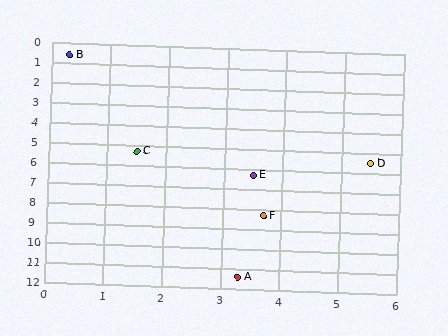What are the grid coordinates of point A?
Point A is at approximately (3.3, 11.4).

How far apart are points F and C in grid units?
Points F and C are about 3.7 grid units apart.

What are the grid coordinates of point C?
Point C is at approximately (1.5, 5.3).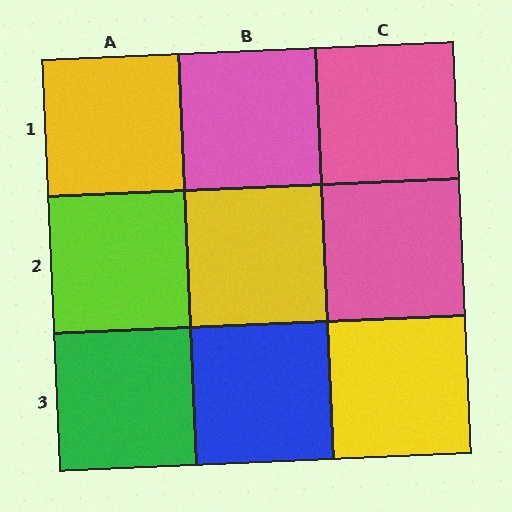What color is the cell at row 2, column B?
Yellow.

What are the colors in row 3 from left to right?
Green, blue, yellow.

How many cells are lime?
1 cell is lime.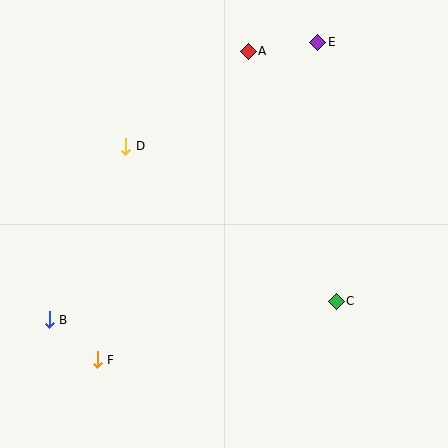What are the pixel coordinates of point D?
Point D is at (126, 146).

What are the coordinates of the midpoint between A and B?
The midpoint between A and B is at (149, 185).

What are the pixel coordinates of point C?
Point C is at (336, 301).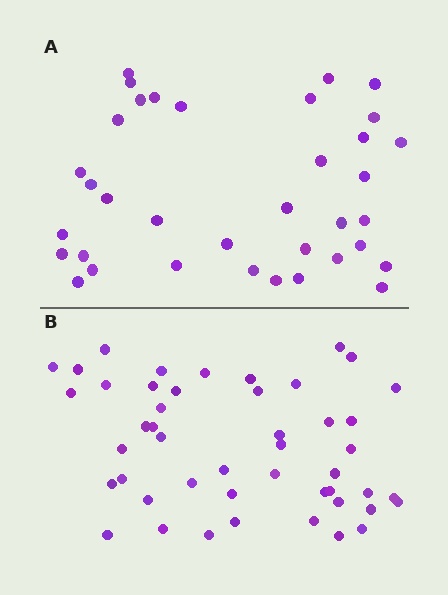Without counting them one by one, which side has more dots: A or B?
Region B (the bottom region) has more dots.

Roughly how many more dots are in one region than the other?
Region B has roughly 12 or so more dots than region A.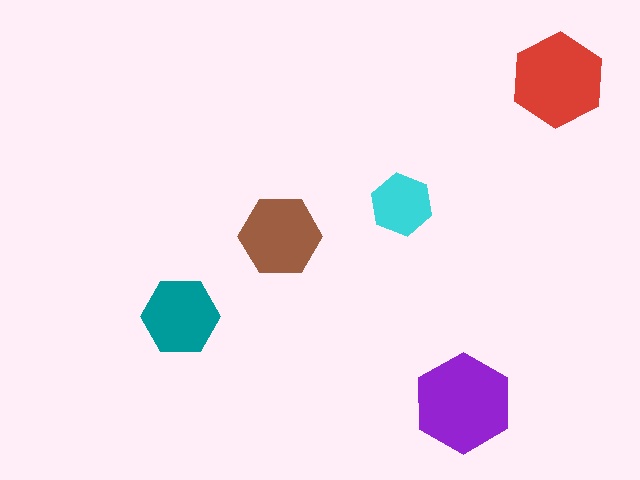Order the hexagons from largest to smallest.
the purple one, the red one, the brown one, the teal one, the cyan one.